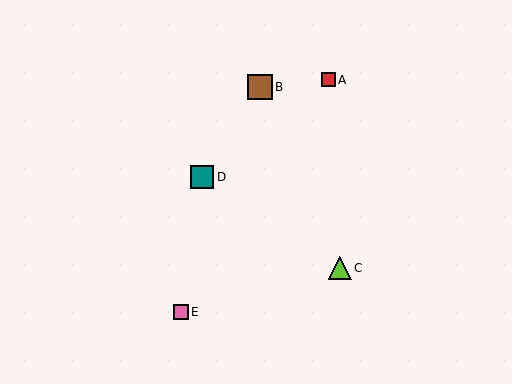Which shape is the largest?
The brown square (labeled B) is the largest.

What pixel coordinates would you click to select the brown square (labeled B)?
Click at (260, 87) to select the brown square B.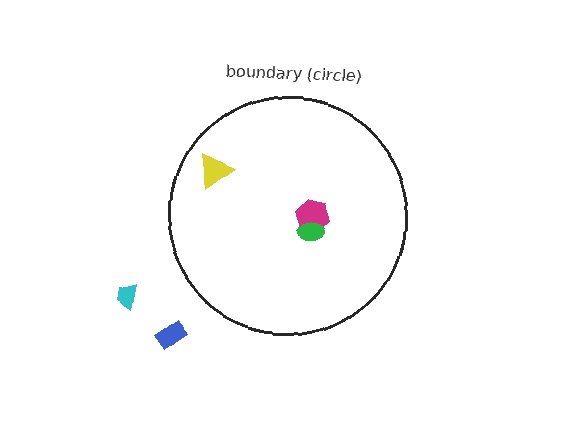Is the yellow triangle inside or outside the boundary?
Inside.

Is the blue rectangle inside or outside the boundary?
Outside.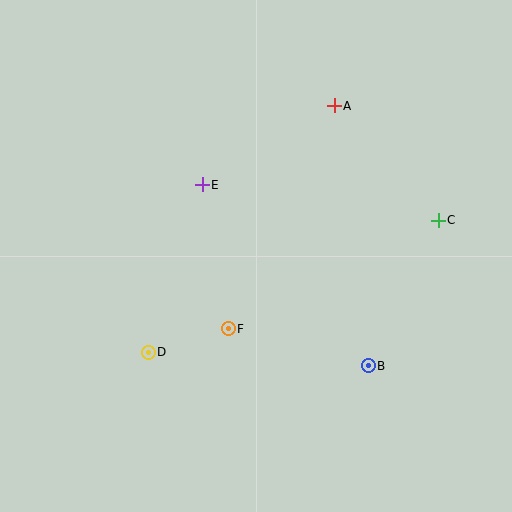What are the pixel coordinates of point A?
Point A is at (334, 106).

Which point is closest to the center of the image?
Point F at (228, 329) is closest to the center.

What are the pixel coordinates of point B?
Point B is at (368, 366).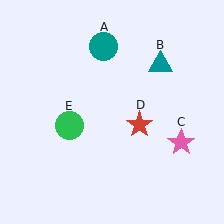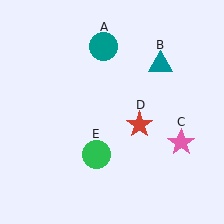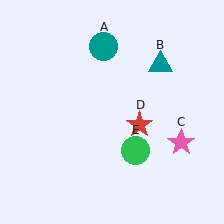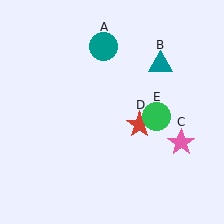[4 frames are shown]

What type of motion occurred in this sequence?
The green circle (object E) rotated counterclockwise around the center of the scene.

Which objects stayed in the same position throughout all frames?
Teal circle (object A) and teal triangle (object B) and pink star (object C) and red star (object D) remained stationary.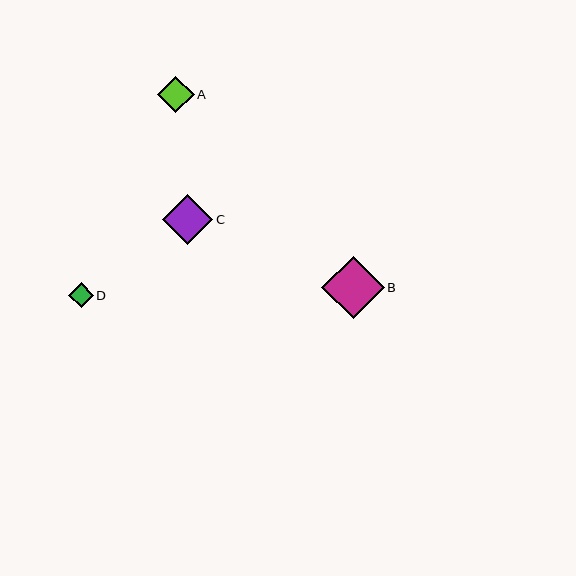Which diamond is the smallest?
Diamond D is the smallest with a size of approximately 25 pixels.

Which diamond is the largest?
Diamond B is the largest with a size of approximately 62 pixels.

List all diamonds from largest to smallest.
From largest to smallest: B, C, A, D.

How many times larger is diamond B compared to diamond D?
Diamond B is approximately 2.5 times the size of diamond D.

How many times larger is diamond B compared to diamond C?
Diamond B is approximately 1.2 times the size of diamond C.